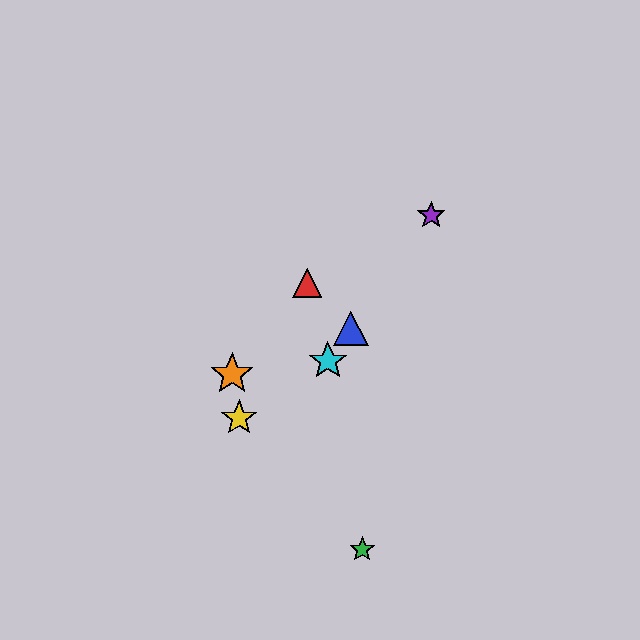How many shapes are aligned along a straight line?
3 shapes (the blue triangle, the purple star, the cyan star) are aligned along a straight line.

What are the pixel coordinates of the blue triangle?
The blue triangle is at (351, 329).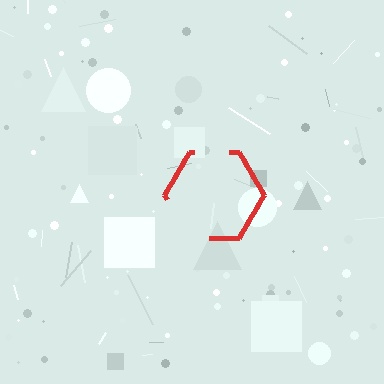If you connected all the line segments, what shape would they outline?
They would outline a hexagon.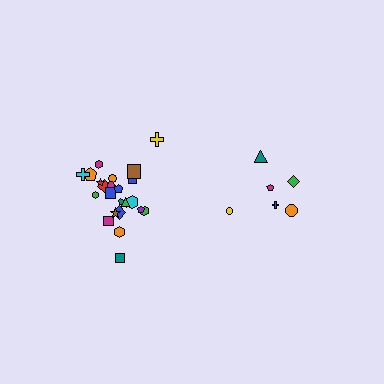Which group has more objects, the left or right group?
The left group.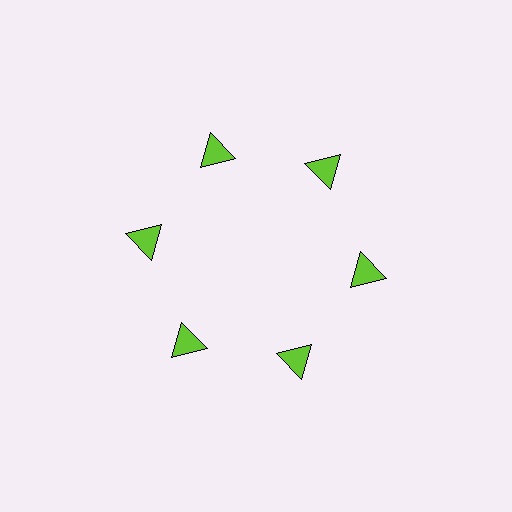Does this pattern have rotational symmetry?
Yes, this pattern has 6-fold rotational symmetry. It looks the same after rotating 60 degrees around the center.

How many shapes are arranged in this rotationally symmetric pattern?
There are 6 shapes, arranged in 6 groups of 1.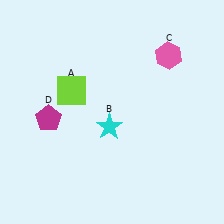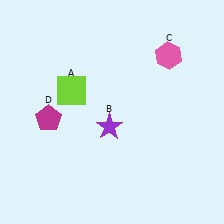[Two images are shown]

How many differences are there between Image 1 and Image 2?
There is 1 difference between the two images.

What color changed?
The star (B) changed from cyan in Image 1 to purple in Image 2.